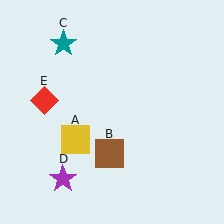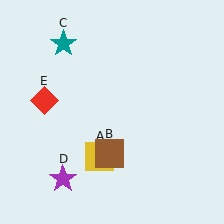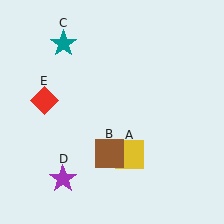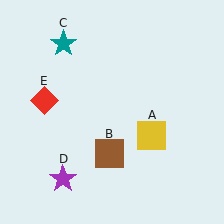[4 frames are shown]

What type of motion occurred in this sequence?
The yellow square (object A) rotated counterclockwise around the center of the scene.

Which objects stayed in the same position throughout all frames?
Brown square (object B) and teal star (object C) and purple star (object D) and red diamond (object E) remained stationary.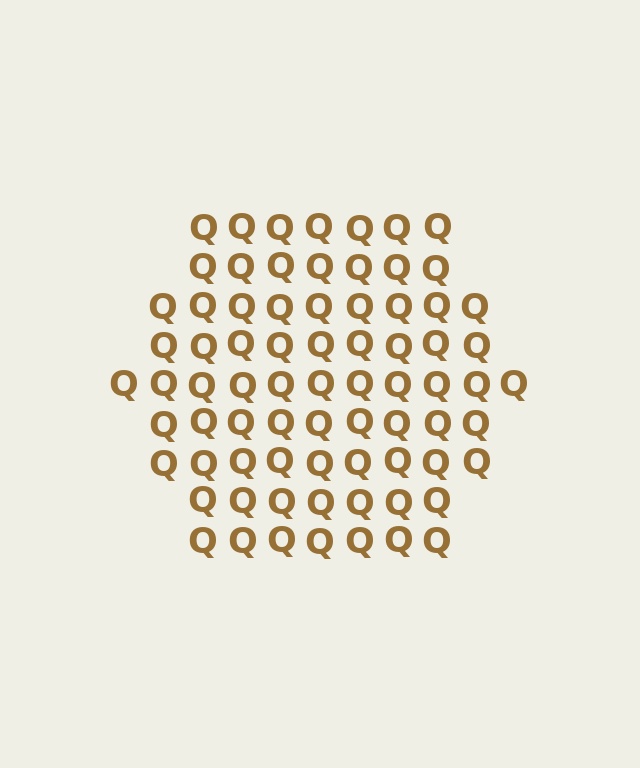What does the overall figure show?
The overall figure shows a hexagon.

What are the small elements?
The small elements are letter Q's.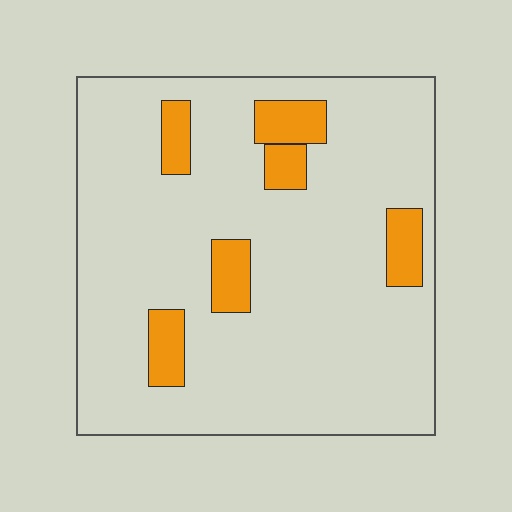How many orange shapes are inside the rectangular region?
6.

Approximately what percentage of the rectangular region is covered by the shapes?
Approximately 15%.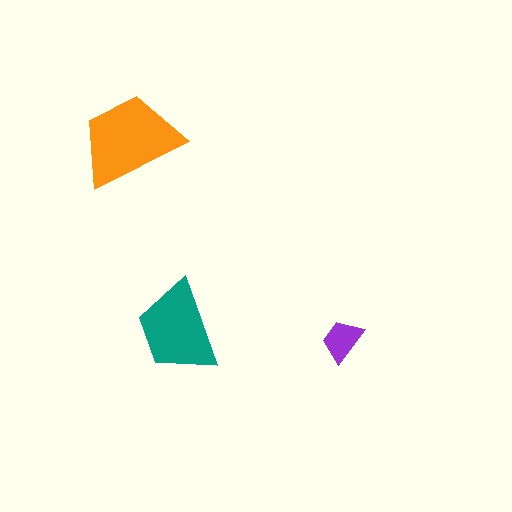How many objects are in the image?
There are 3 objects in the image.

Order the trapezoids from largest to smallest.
the orange one, the teal one, the purple one.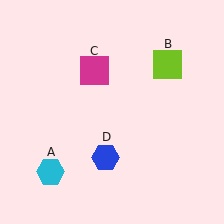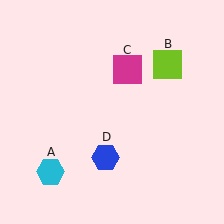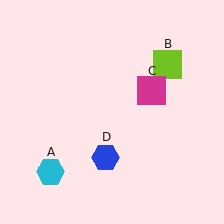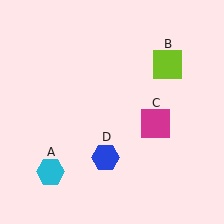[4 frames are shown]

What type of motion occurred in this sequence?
The magenta square (object C) rotated clockwise around the center of the scene.